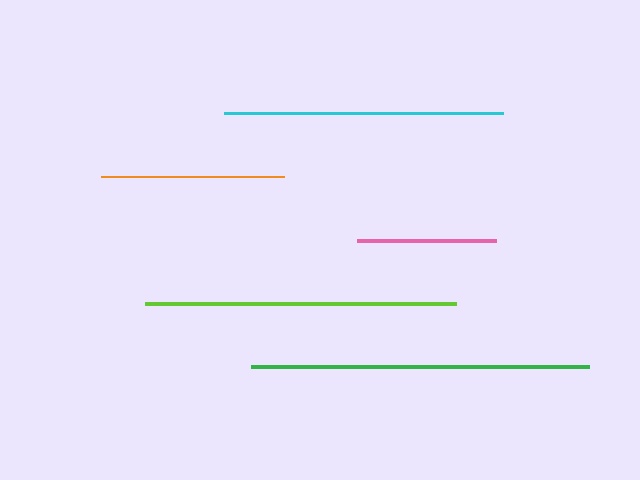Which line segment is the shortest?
The pink line is the shortest at approximately 139 pixels.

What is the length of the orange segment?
The orange segment is approximately 182 pixels long.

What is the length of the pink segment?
The pink segment is approximately 139 pixels long.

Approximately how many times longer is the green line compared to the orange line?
The green line is approximately 1.9 times the length of the orange line.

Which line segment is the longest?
The green line is the longest at approximately 339 pixels.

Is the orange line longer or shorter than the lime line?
The lime line is longer than the orange line.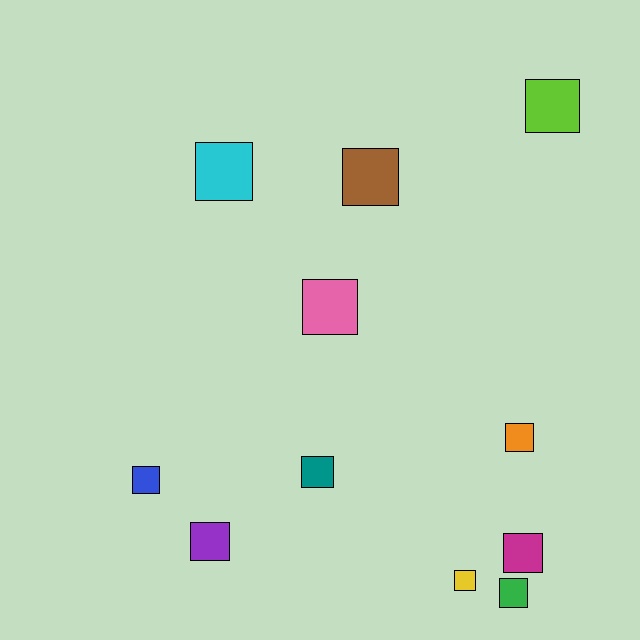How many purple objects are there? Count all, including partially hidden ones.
There is 1 purple object.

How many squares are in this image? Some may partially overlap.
There are 11 squares.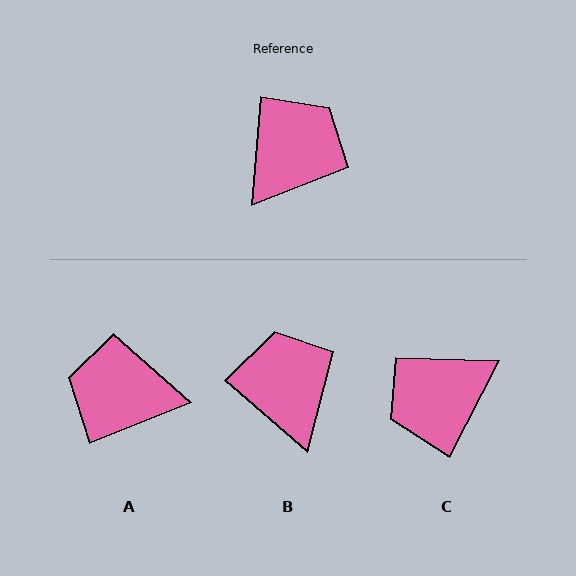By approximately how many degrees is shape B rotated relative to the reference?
Approximately 54 degrees counter-clockwise.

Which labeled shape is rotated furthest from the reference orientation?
C, about 157 degrees away.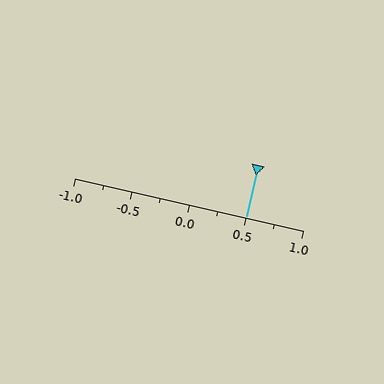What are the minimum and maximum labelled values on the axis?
The axis runs from -1.0 to 1.0.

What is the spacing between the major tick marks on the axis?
The major ticks are spaced 0.5 apart.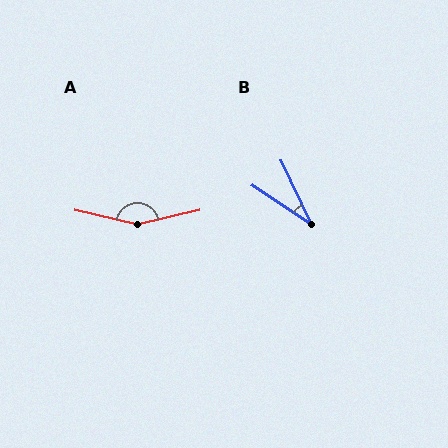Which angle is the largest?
A, at approximately 153 degrees.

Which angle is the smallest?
B, at approximately 30 degrees.